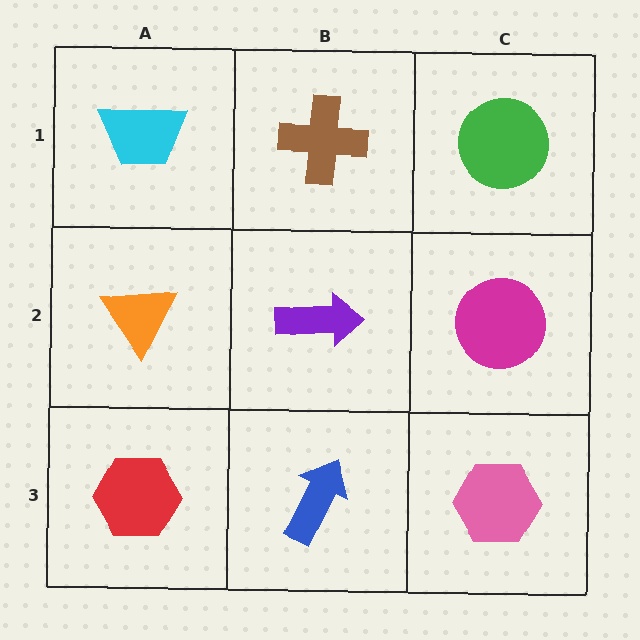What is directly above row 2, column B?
A brown cross.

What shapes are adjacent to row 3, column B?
A purple arrow (row 2, column B), a red hexagon (row 3, column A), a pink hexagon (row 3, column C).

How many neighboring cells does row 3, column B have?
3.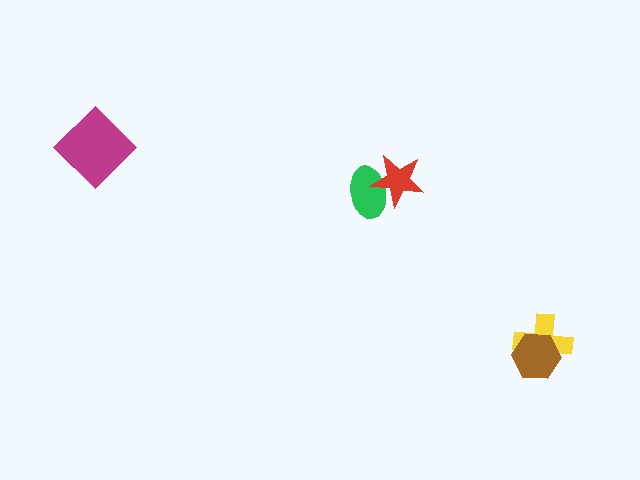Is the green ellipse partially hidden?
Yes, it is partially covered by another shape.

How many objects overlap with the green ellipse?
1 object overlaps with the green ellipse.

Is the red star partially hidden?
No, no other shape covers it.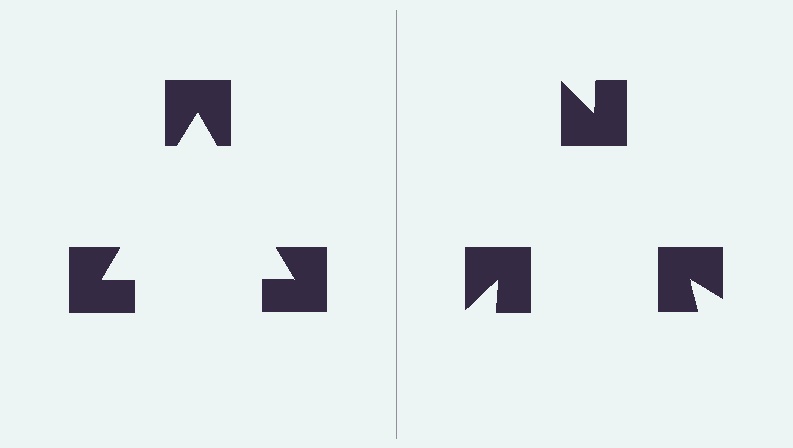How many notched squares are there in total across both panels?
6 — 3 on each side.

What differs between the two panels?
The notched squares are positioned identically on both sides; only the wedge orientations differ. On the left they align to a triangle; on the right they are misaligned.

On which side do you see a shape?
An illusory triangle appears on the left side. On the right side the wedge cuts are rotated, so no coherent shape forms.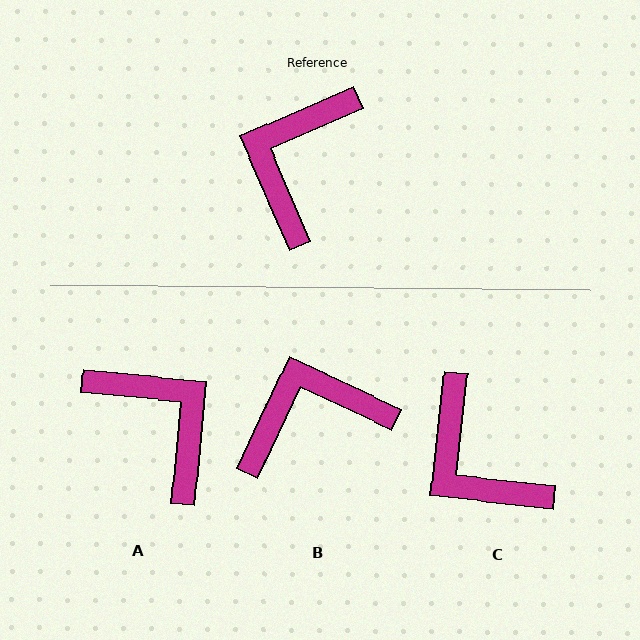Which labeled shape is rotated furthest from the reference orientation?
A, about 119 degrees away.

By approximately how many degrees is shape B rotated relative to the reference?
Approximately 48 degrees clockwise.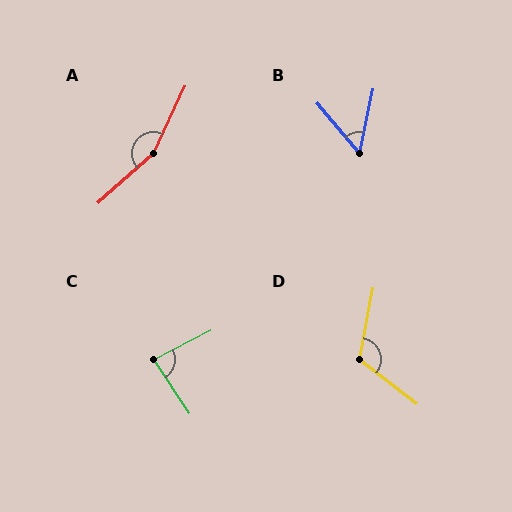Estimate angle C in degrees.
Approximately 83 degrees.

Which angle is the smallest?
B, at approximately 51 degrees.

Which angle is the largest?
A, at approximately 157 degrees.